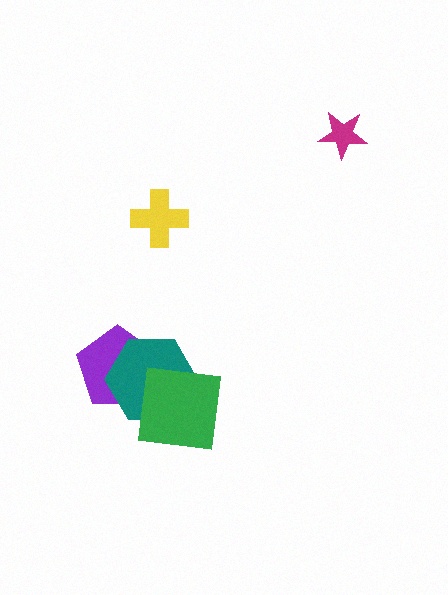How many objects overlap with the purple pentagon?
1 object overlaps with the purple pentagon.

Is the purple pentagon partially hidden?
Yes, it is partially covered by another shape.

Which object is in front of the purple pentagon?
The teal hexagon is in front of the purple pentagon.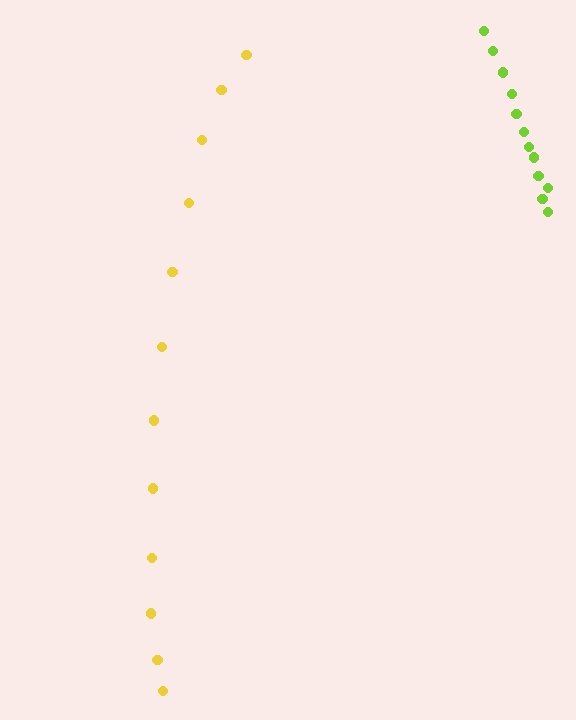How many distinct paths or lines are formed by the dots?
There are 2 distinct paths.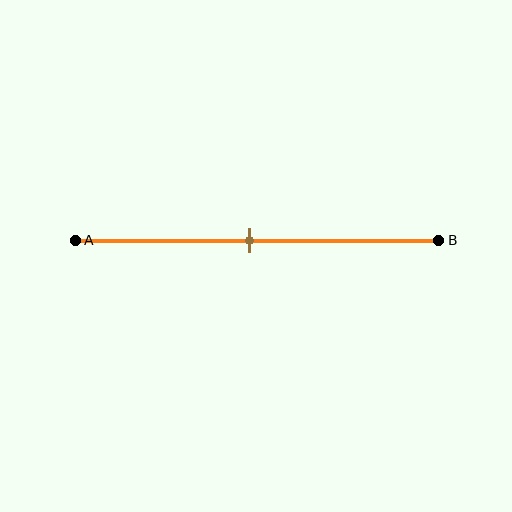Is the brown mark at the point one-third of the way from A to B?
No, the mark is at about 50% from A, not at the 33% one-third point.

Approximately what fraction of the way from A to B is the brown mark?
The brown mark is approximately 50% of the way from A to B.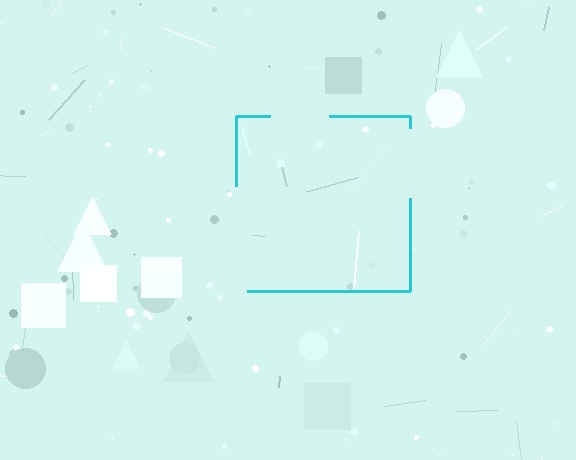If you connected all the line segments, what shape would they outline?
They would outline a square.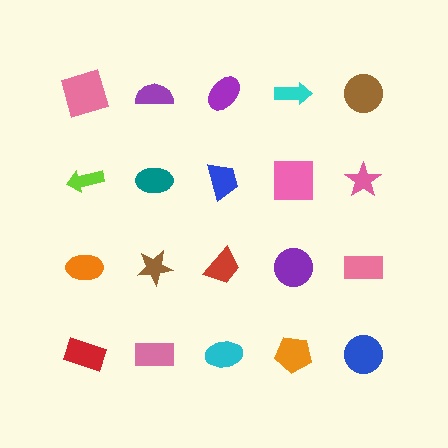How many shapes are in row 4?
5 shapes.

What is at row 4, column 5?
A blue circle.